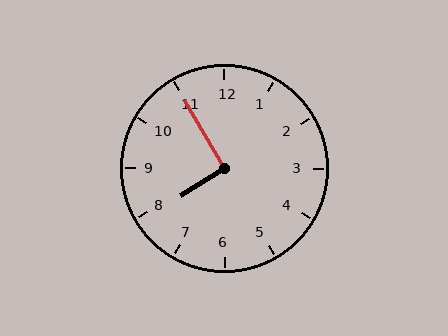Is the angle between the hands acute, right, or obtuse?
It is right.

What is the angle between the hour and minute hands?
Approximately 92 degrees.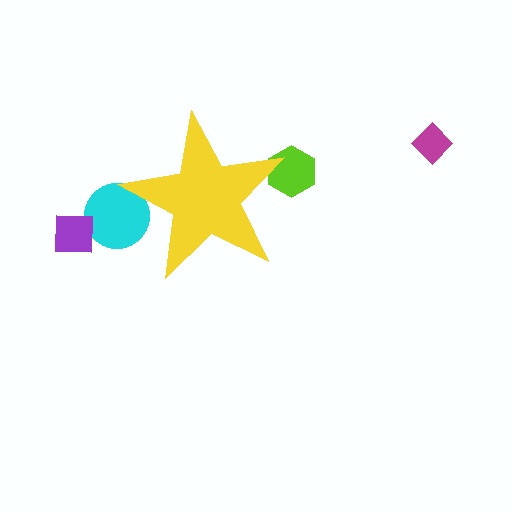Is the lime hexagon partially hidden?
Yes, the lime hexagon is partially hidden behind the yellow star.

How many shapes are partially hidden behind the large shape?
2 shapes are partially hidden.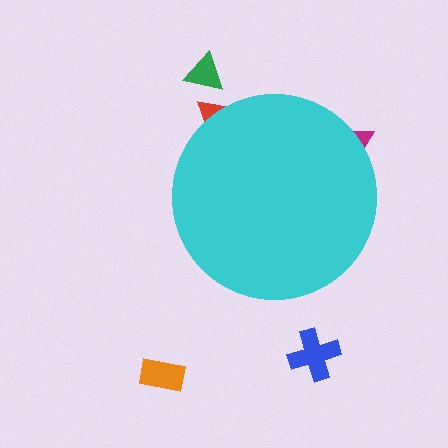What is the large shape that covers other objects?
A cyan circle.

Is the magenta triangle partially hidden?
Yes, the magenta triangle is partially hidden behind the cyan circle.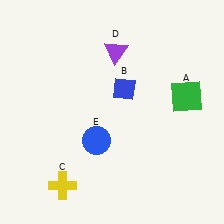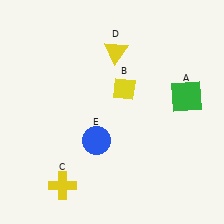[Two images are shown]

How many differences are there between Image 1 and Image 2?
There are 2 differences between the two images.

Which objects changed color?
B changed from blue to yellow. D changed from purple to yellow.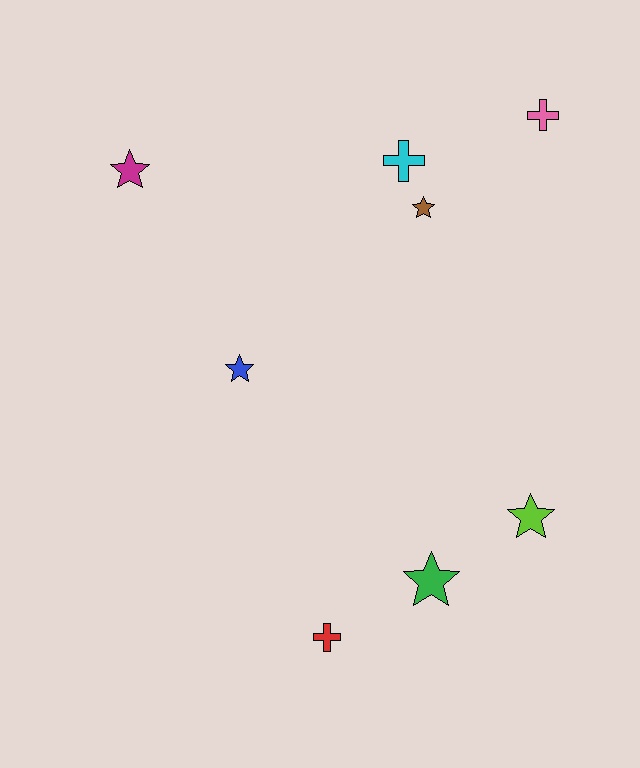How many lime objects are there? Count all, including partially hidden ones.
There is 1 lime object.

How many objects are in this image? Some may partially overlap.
There are 8 objects.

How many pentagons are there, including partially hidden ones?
There are no pentagons.